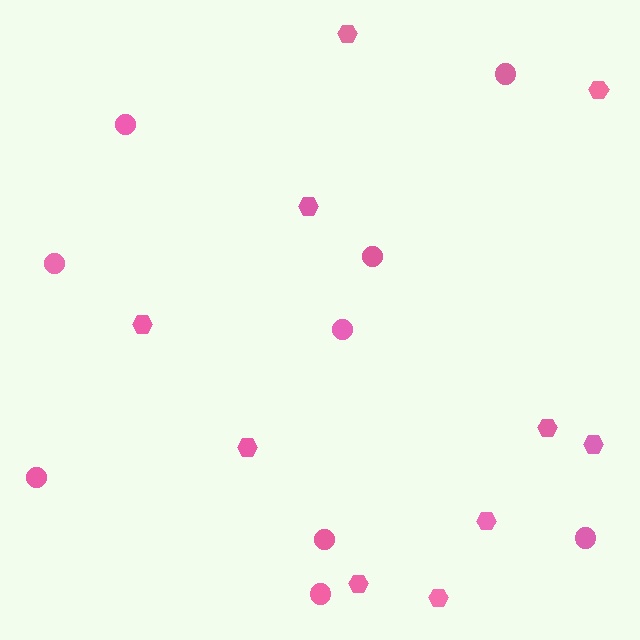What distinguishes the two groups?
There are 2 groups: one group of circles (9) and one group of hexagons (10).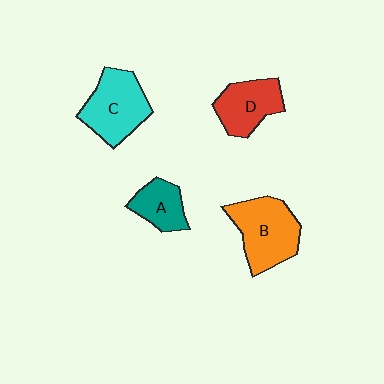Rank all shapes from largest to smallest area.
From largest to smallest: B (orange), C (cyan), D (red), A (teal).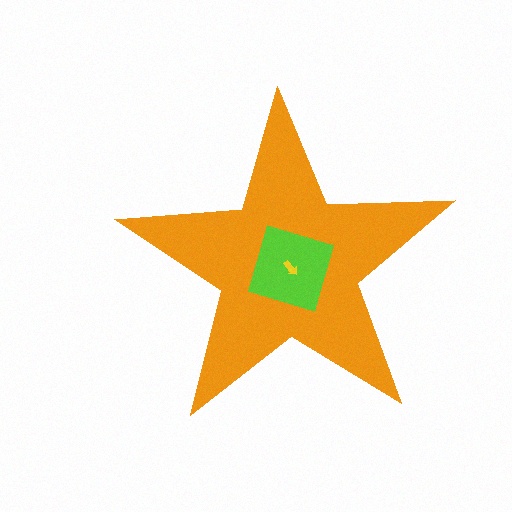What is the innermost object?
The yellow arrow.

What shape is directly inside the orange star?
The lime square.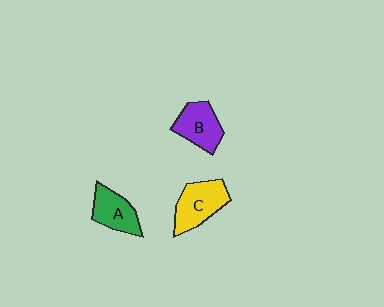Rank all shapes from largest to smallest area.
From largest to smallest: C (yellow), B (purple), A (green).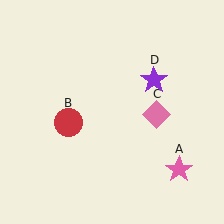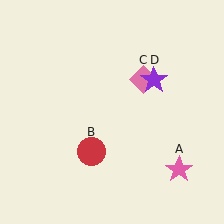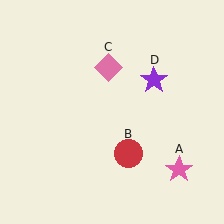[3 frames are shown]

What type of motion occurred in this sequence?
The red circle (object B), pink diamond (object C) rotated counterclockwise around the center of the scene.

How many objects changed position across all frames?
2 objects changed position: red circle (object B), pink diamond (object C).